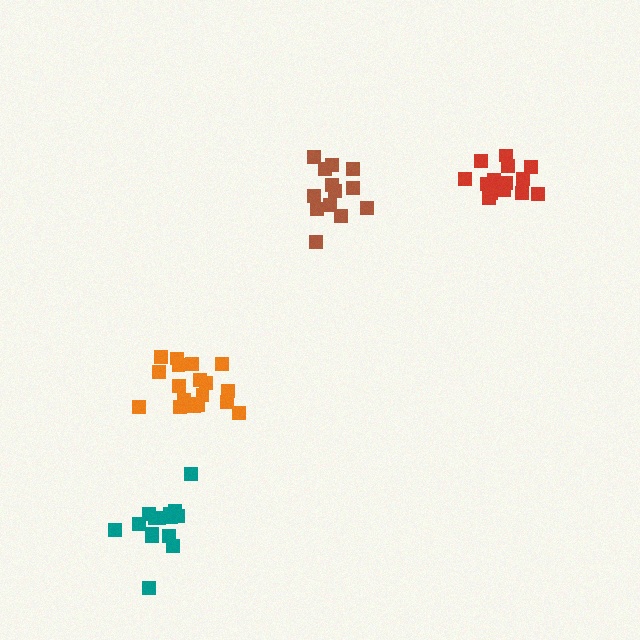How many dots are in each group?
Group 1: 15 dots, Group 2: 13 dots, Group 3: 19 dots, Group 4: 14 dots (61 total).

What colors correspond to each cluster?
The clusters are colored: teal, brown, orange, red.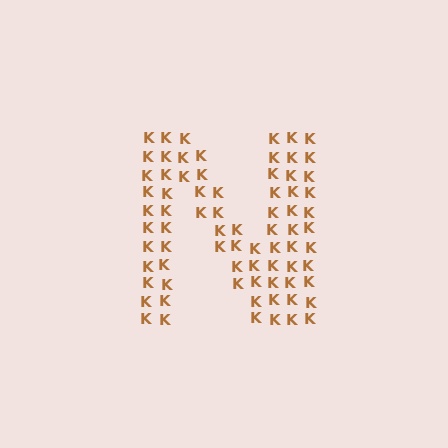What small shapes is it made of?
It is made of small letter K's.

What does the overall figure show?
The overall figure shows the letter N.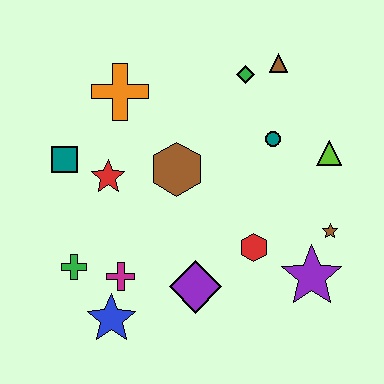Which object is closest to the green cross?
The magenta cross is closest to the green cross.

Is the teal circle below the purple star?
No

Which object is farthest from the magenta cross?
The brown triangle is farthest from the magenta cross.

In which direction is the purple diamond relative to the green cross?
The purple diamond is to the right of the green cross.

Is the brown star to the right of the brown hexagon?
Yes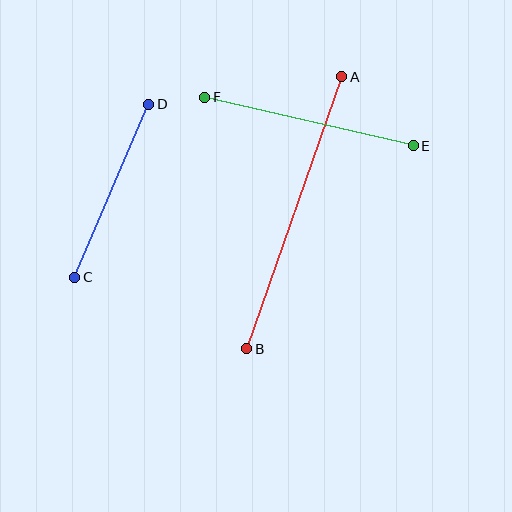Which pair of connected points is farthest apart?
Points A and B are farthest apart.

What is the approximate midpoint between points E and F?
The midpoint is at approximately (309, 122) pixels.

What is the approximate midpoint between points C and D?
The midpoint is at approximately (112, 191) pixels.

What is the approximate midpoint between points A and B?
The midpoint is at approximately (294, 213) pixels.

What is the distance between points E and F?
The distance is approximately 214 pixels.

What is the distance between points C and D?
The distance is approximately 188 pixels.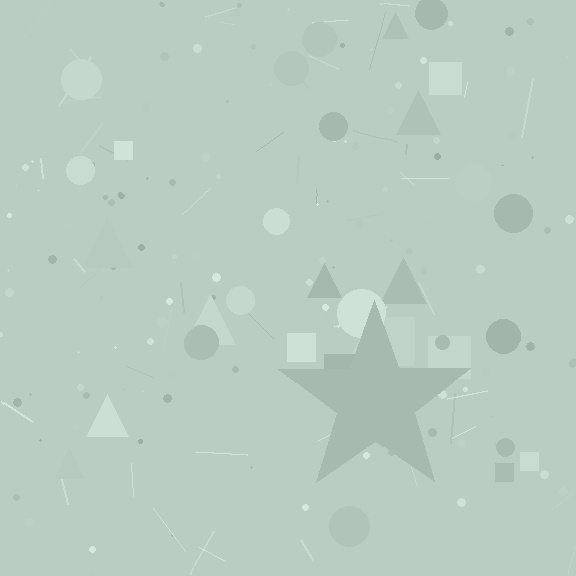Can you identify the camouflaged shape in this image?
The camouflaged shape is a star.